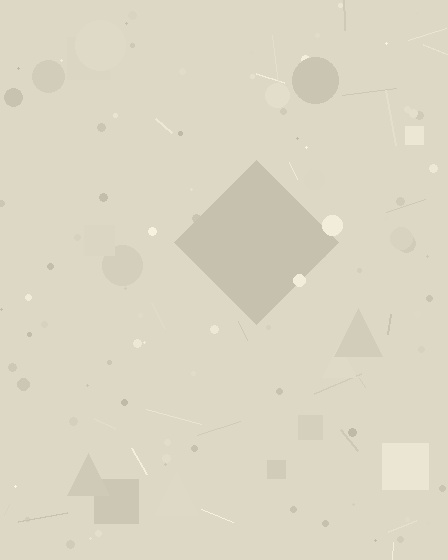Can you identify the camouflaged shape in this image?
The camouflaged shape is a diamond.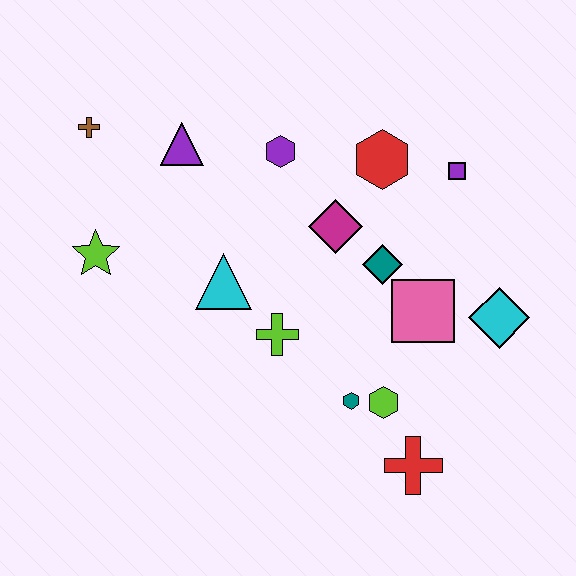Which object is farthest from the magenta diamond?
The brown cross is farthest from the magenta diamond.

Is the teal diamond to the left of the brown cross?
No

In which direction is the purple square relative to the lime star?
The purple square is to the right of the lime star.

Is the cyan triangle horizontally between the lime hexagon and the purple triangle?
Yes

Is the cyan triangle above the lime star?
No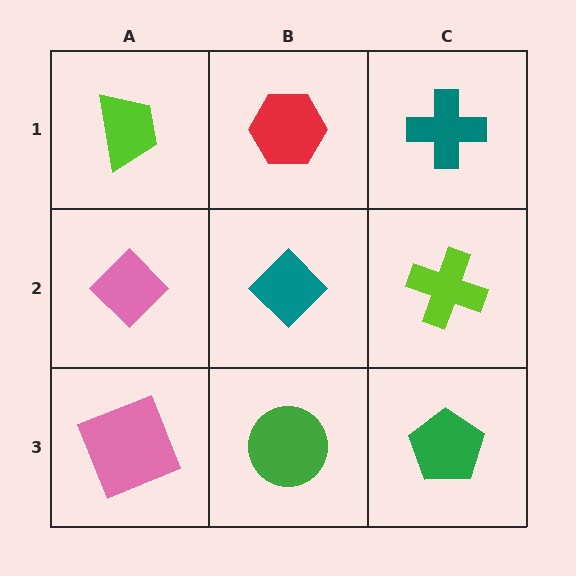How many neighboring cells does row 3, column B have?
3.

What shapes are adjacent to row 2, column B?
A red hexagon (row 1, column B), a green circle (row 3, column B), a pink diamond (row 2, column A), a lime cross (row 2, column C).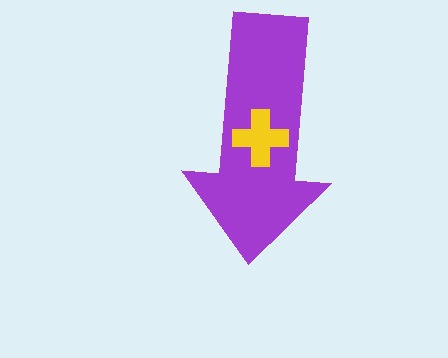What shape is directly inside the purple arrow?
The yellow cross.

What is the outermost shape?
The purple arrow.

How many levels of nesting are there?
2.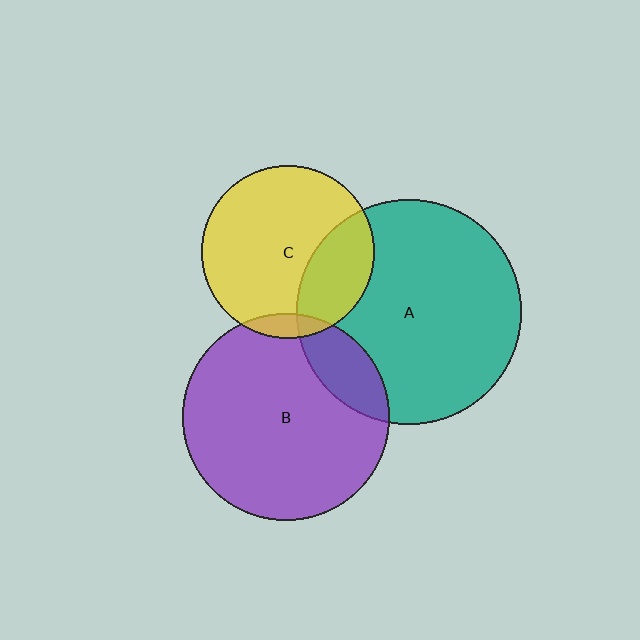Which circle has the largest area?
Circle A (teal).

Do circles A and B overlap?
Yes.